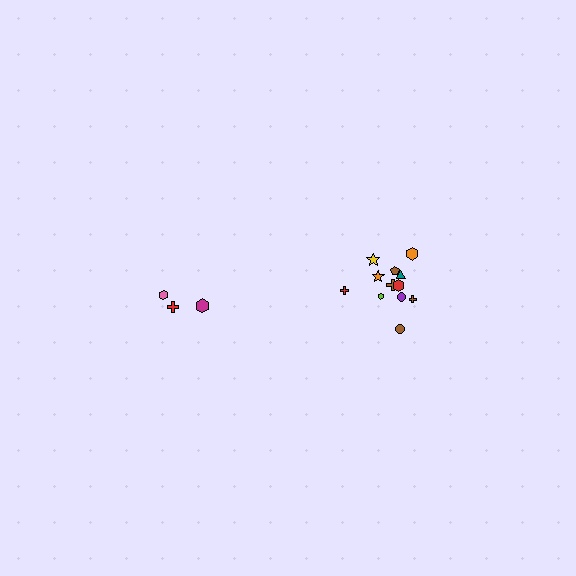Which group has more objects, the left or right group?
The right group.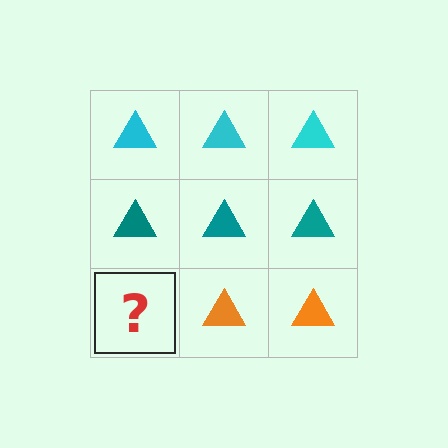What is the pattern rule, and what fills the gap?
The rule is that each row has a consistent color. The gap should be filled with an orange triangle.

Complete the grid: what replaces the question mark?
The question mark should be replaced with an orange triangle.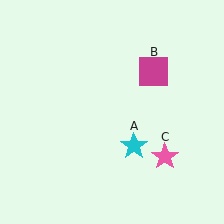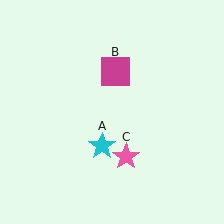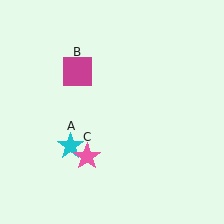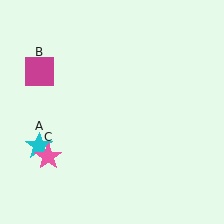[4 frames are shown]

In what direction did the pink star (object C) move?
The pink star (object C) moved left.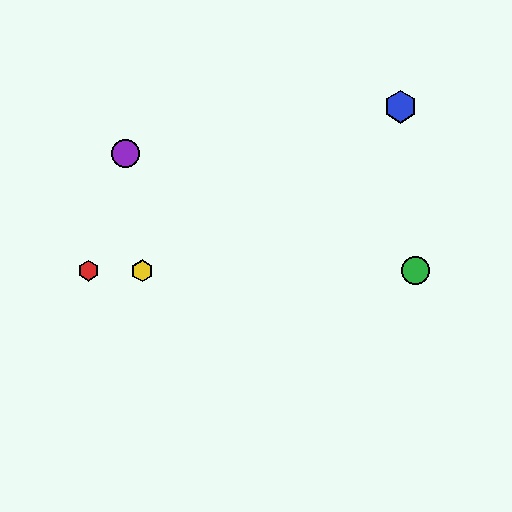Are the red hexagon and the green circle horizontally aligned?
Yes, both are at y≈271.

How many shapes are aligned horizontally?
3 shapes (the red hexagon, the green circle, the yellow hexagon) are aligned horizontally.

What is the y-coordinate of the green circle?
The green circle is at y≈271.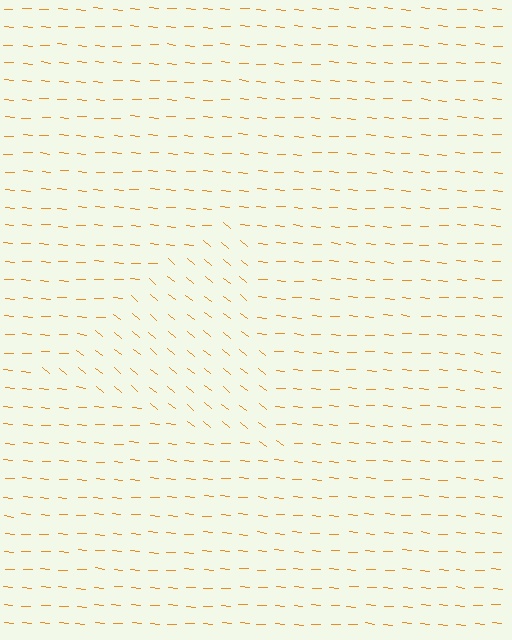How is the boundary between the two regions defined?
The boundary is defined purely by a change in line orientation (approximately 35 degrees difference). All lines are the same color and thickness.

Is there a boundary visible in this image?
Yes, there is a texture boundary formed by a change in line orientation.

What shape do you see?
I see a triangle.